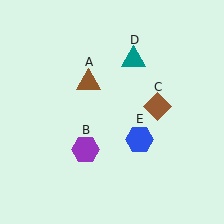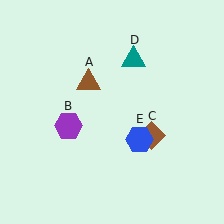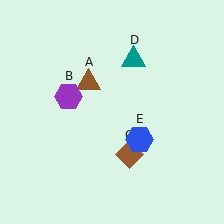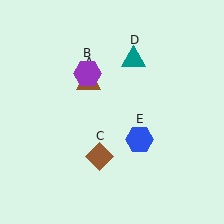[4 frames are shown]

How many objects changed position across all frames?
2 objects changed position: purple hexagon (object B), brown diamond (object C).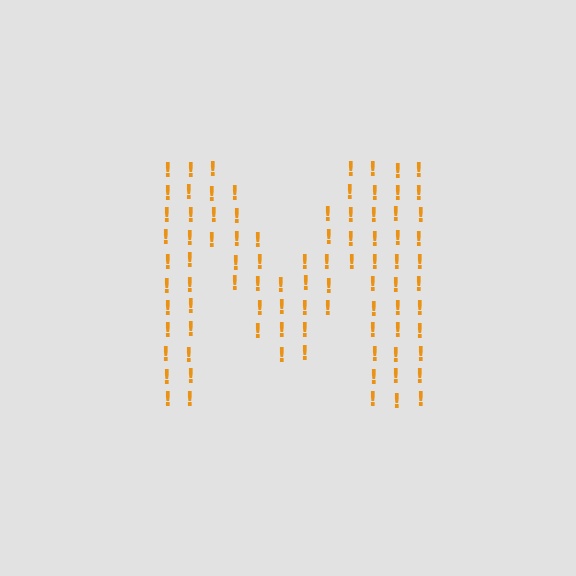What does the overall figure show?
The overall figure shows the letter M.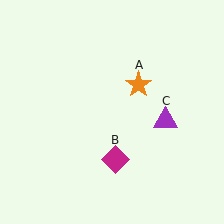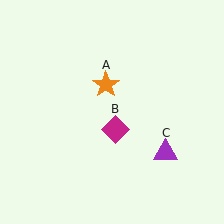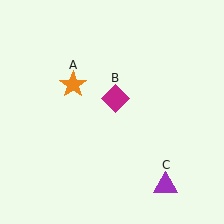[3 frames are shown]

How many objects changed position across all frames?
3 objects changed position: orange star (object A), magenta diamond (object B), purple triangle (object C).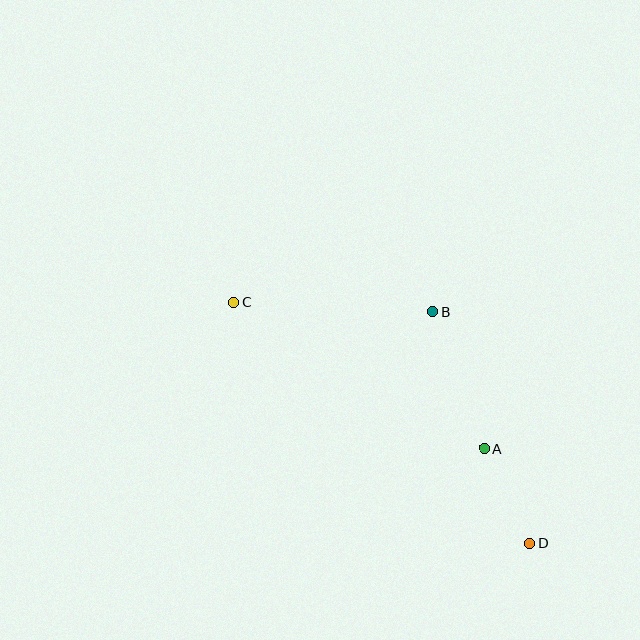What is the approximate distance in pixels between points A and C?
The distance between A and C is approximately 289 pixels.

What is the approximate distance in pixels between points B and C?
The distance between B and C is approximately 199 pixels.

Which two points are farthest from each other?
Points C and D are farthest from each other.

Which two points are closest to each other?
Points A and D are closest to each other.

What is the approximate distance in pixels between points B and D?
The distance between B and D is approximately 251 pixels.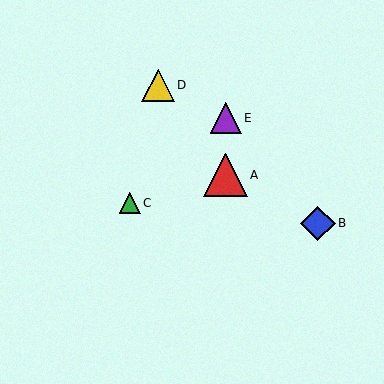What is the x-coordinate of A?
Object A is at x≈226.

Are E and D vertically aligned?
No, E is at x≈226 and D is at x≈158.